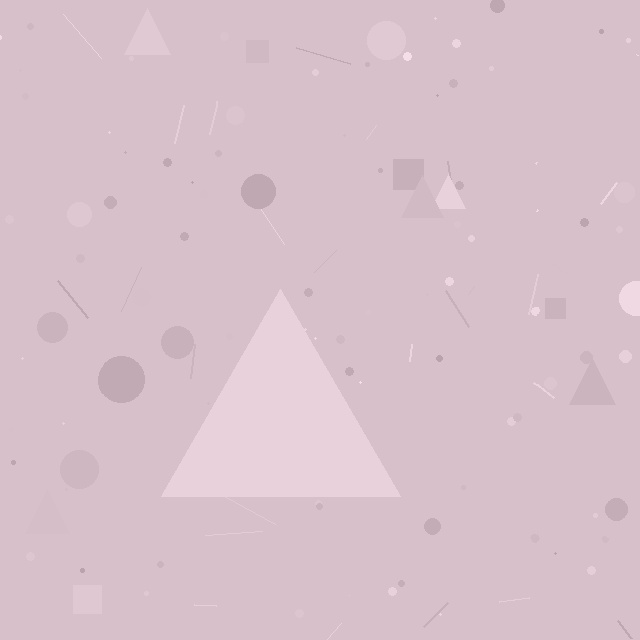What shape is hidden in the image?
A triangle is hidden in the image.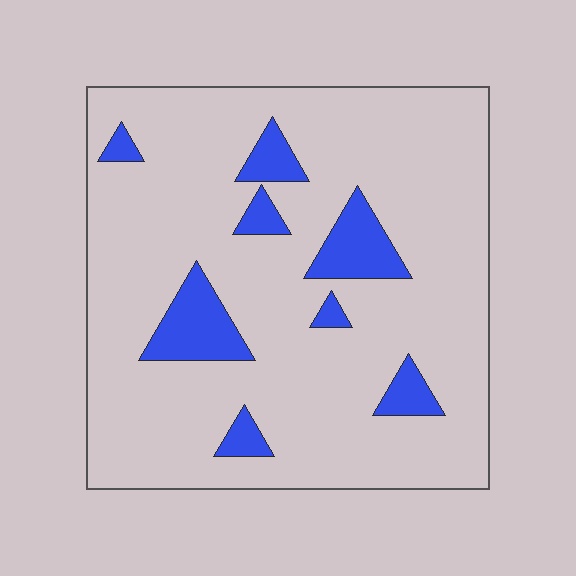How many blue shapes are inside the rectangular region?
8.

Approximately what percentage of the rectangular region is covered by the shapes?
Approximately 15%.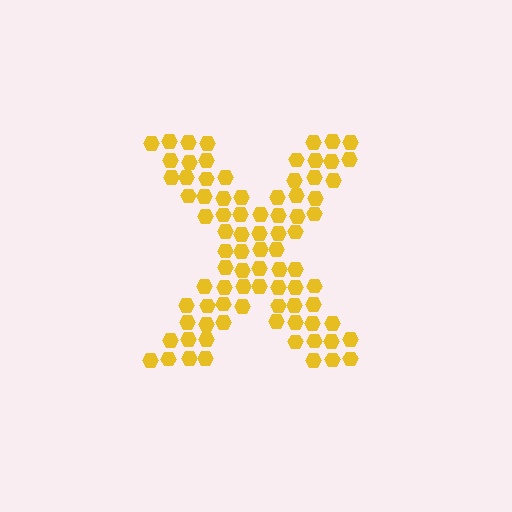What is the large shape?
The large shape is the letter X.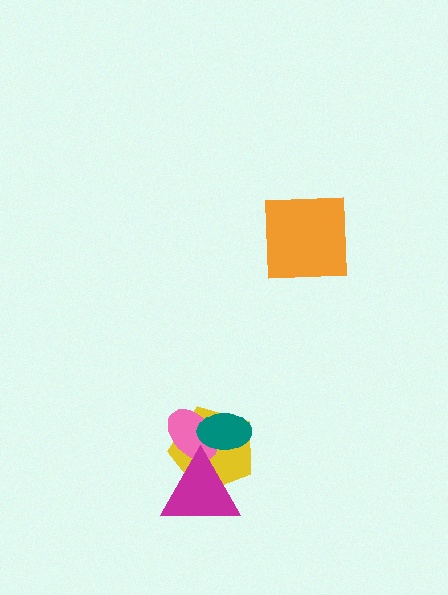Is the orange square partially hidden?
No, no other shape covers it.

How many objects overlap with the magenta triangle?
3 objects overlap with the magenta triangle.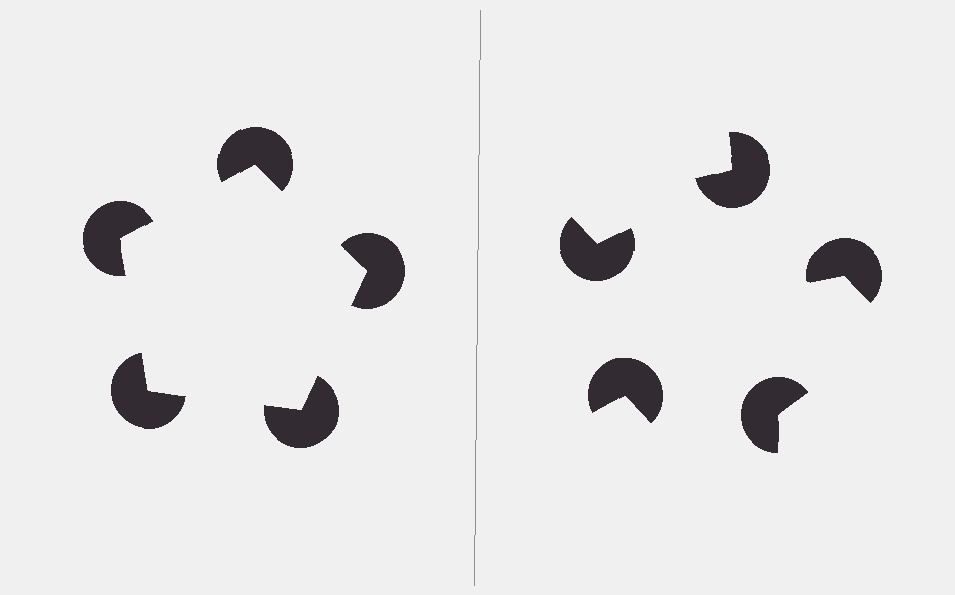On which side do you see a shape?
An illusory pentagon appears on the left side. On the right side the wedge cuts are rotated, so no coherent shape forms.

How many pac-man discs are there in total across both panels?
10 — 5 on each side.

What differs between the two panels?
The pac-man discs are positioned identically on both sides; only the wedge orientations differ. On the left they align to a pentagon; on the right they are misaligned.